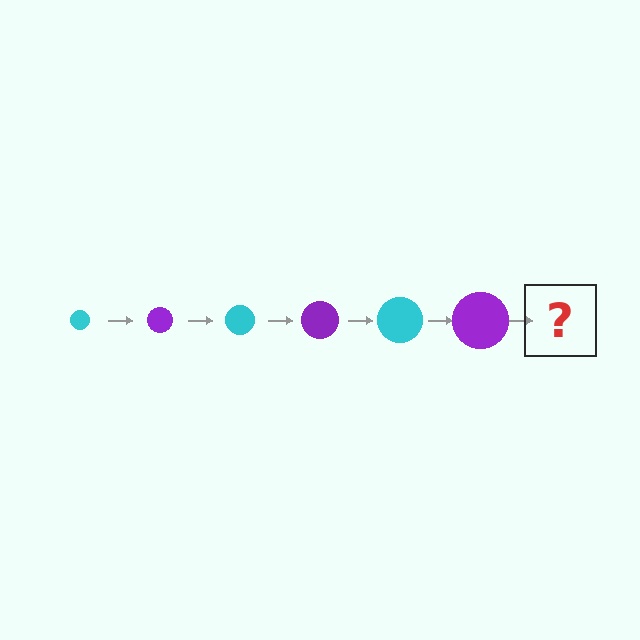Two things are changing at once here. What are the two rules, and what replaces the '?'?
The two rules are that the circle grows larger each step and the color cycles through cyan and purple. The '?' should be a cyan circle, larger than the previous one.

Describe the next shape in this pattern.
It should be a cyan circle, larger than the previous one.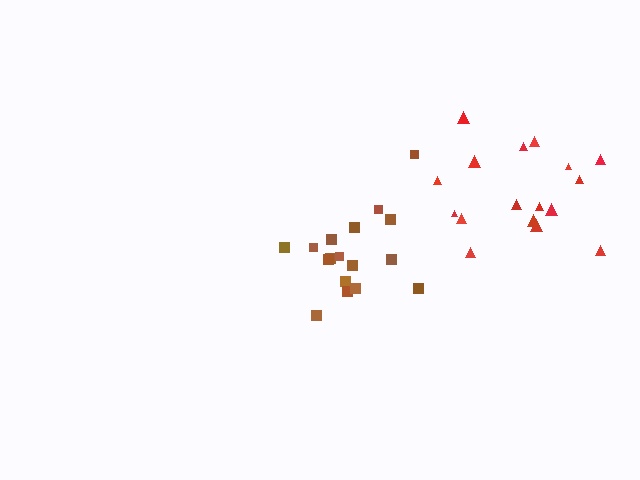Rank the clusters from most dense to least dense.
brown, red.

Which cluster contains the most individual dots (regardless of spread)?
Brown (17).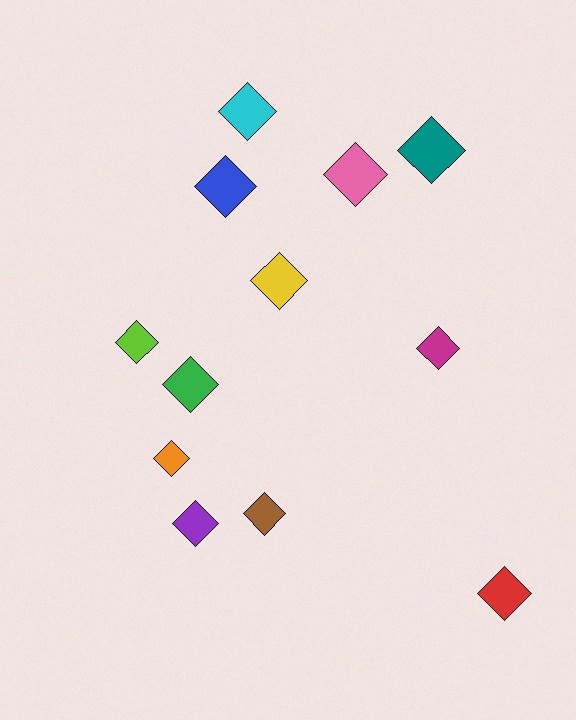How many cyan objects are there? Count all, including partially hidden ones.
There is 1 cyan object.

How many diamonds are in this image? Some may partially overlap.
There are 12 diamonds.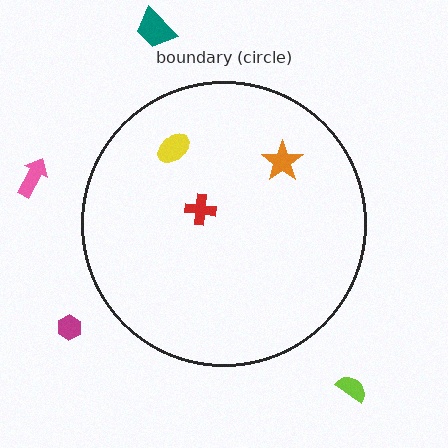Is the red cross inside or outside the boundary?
Inside.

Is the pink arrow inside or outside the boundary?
Outside.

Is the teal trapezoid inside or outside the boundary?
Outside.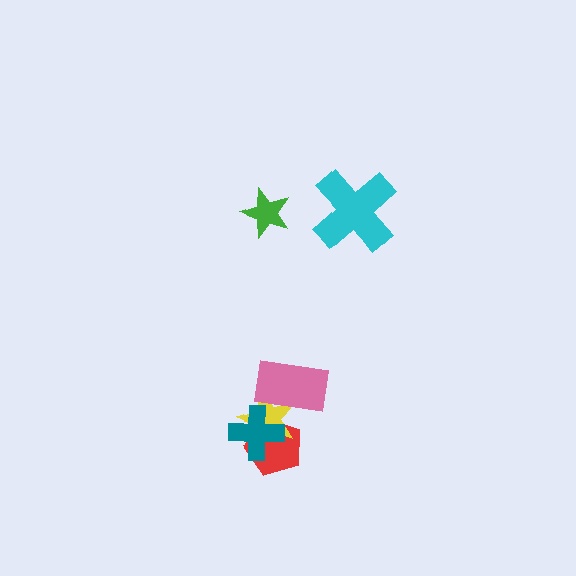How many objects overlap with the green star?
0 objects overlap with the green star.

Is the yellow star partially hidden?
Yes, it is partially covered by another shape.